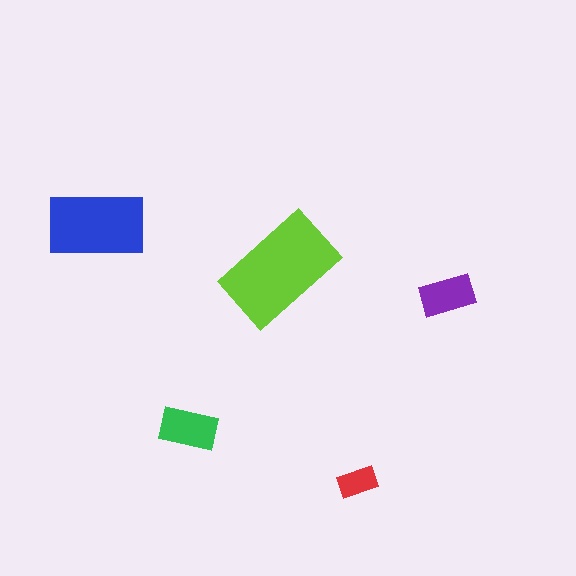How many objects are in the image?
There are 5 objects in the image.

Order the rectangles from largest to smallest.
the lime one, the blue one, the green one, the purple one, the red one.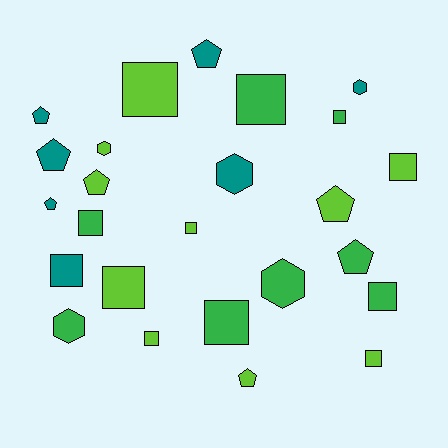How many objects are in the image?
There are 25 objects.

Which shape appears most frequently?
Square, with 12 objects.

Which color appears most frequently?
Lime, with 10 objects.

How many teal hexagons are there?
There are 2 teal hexagons.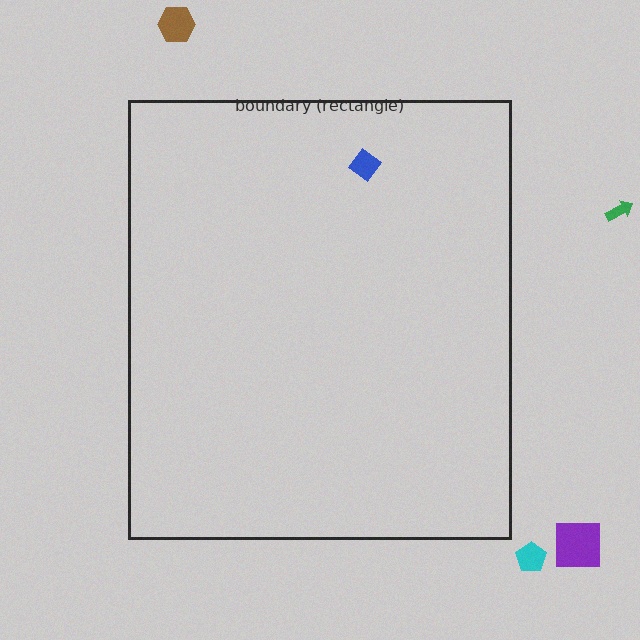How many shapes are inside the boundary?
1 inside, 4 outside.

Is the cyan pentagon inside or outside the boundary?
Outside.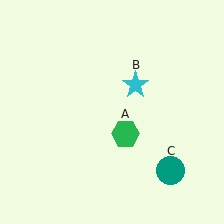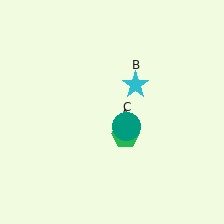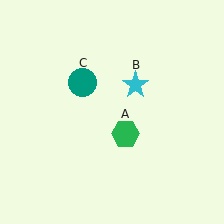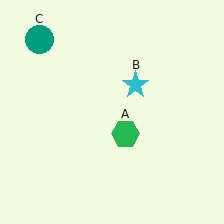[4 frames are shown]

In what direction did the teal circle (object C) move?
The teal circle (object C) moved up and to the left.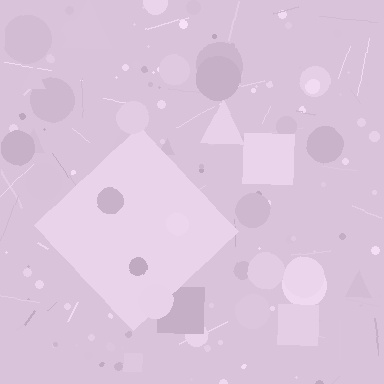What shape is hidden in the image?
A diamond is hidden in the image.